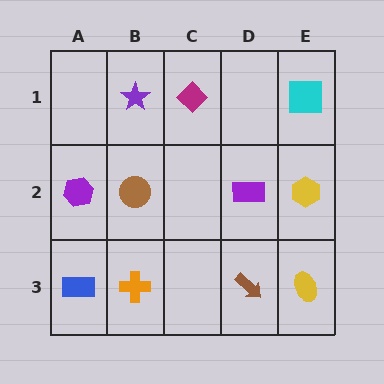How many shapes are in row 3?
4 shapes.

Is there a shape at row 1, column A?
No, that cell is empty.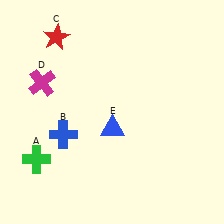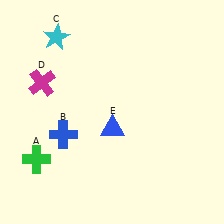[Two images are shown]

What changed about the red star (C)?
In Image 1, C is red. In Image 2, it changed to cyan.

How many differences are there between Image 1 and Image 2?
There is 1 difference between the two images.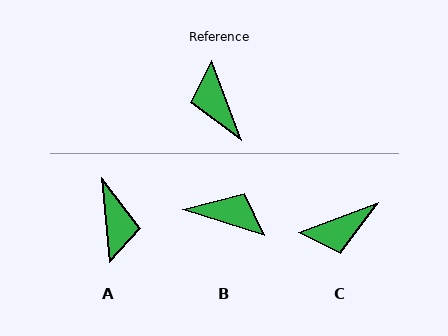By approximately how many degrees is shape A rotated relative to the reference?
Approximately 164 degrees counter-clockwise.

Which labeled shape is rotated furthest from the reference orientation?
A, about 164 degrees away.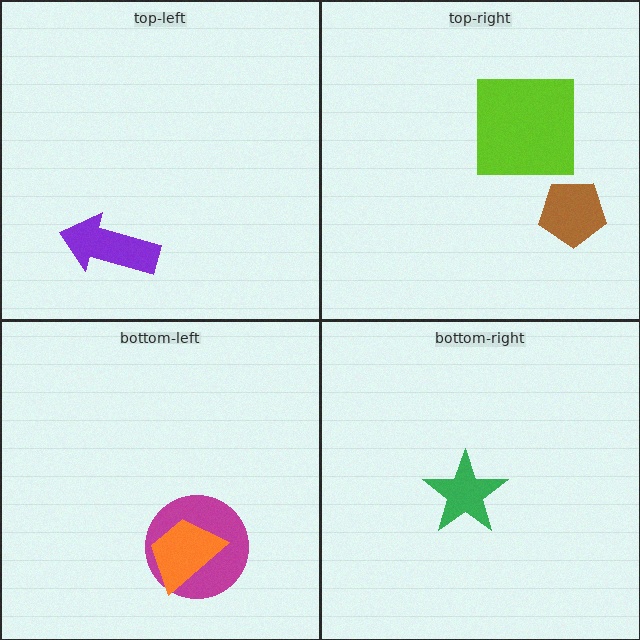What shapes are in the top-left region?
The purple arrow.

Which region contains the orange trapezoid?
The bottom-left region.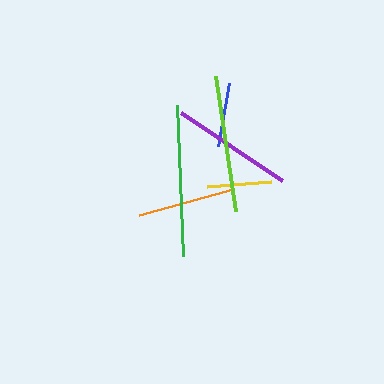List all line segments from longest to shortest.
From longest to shortest: green, lime, purple, orange, blue, yellow.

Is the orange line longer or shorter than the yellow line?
The orange line is longer than the yellow line.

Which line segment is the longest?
The green line is the longest at approximately 151 pixels.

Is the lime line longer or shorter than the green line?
The green line is longer than the lime line.